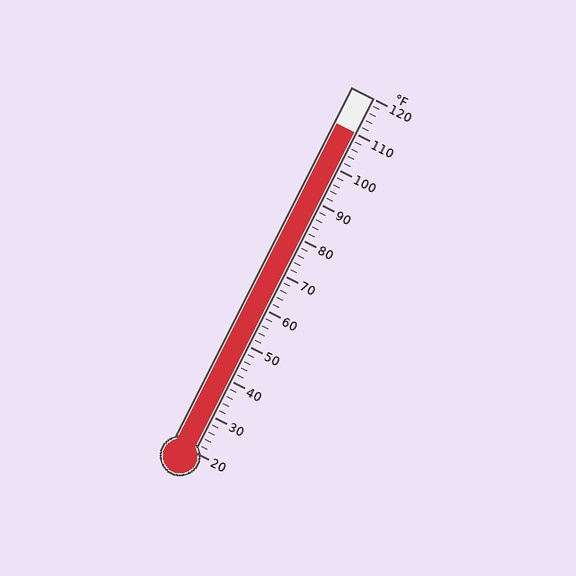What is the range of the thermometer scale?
The thermometer scale ranges from 20°F to 120°F.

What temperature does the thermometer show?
The thermometer shows approximately 110°F.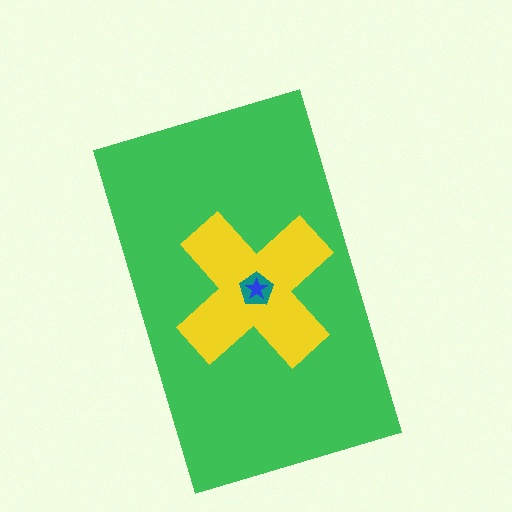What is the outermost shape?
The green rectangle.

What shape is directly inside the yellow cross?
The teal pentagon.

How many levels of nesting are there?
4.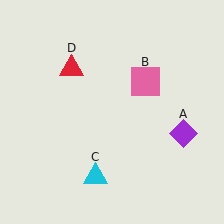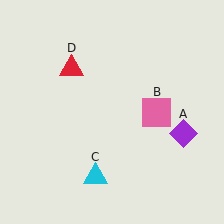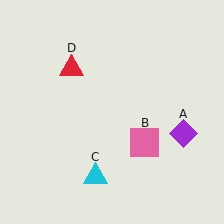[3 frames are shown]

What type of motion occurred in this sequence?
The pink square (object B) rotated clockwise around the center of the scene.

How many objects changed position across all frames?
1 object changed position: pink square (object B).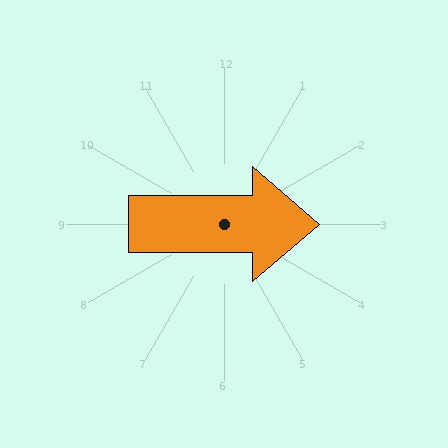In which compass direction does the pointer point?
East.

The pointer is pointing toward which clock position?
Roughly 3 o'clock.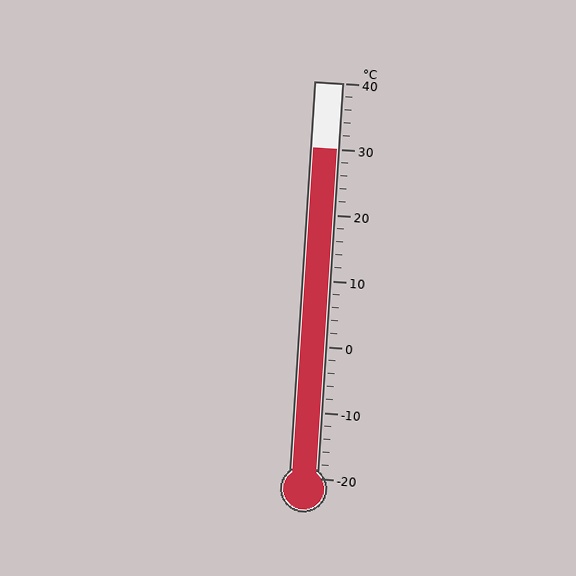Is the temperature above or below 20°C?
The temperature is above 20°C.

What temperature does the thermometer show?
The thermometer shows approximately 30°C.